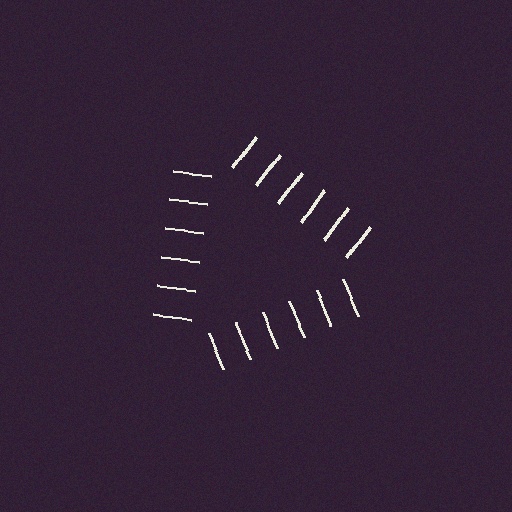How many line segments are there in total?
18 — 6 along each of the 3 edges.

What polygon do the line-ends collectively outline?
An illusory triangle — the line segments terminate on its edges but no continuous stroke is drawn.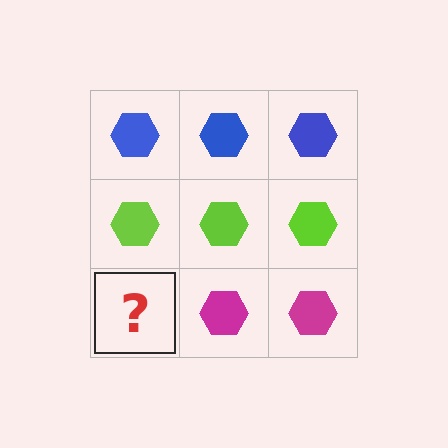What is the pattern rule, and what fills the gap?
The rule is that each row has a consistent color. The gap should be filled with a magenta hexagon.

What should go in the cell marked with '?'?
The missing cell should contain a magenta hexagon.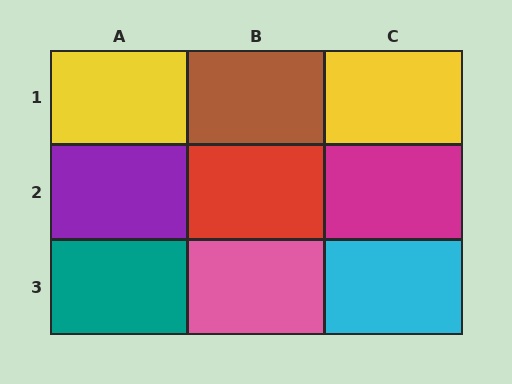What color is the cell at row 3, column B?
Pink.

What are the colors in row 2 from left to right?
Purple, red, magenta.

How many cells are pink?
1 cell is pink.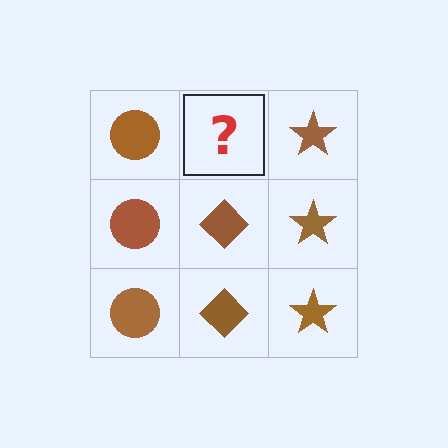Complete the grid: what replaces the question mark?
The question mark should be replaced with a brown diamond.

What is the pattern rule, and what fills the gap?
The rule is that each column has a consistent shape. The gap should be filled with a brown diamond.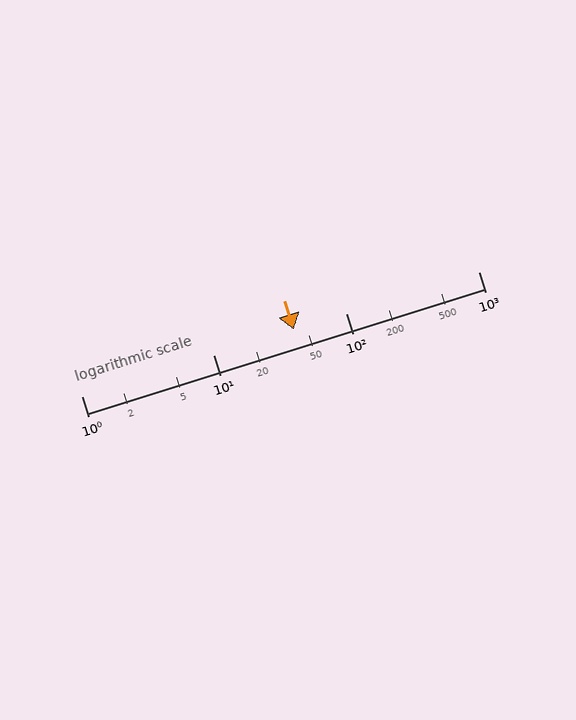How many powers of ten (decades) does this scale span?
The scale spans 3 decades, from 1 to 1000.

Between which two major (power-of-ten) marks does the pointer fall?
The pointer is between 10 and 100.